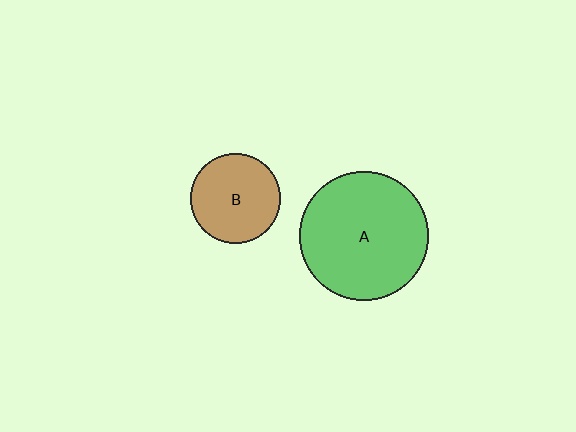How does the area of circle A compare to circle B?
Approximately 2.0 times.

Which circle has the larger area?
Circle A (green).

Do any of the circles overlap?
No, none of the circles overlap.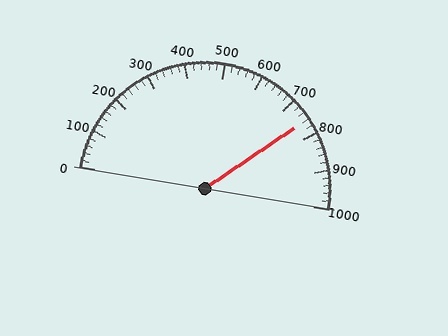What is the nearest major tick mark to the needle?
The nearest major tick mark is 800.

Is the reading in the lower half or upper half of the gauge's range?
The reading is in the upper half of the range (0 to 1000).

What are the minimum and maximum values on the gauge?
The gauge ranges from 0 to 1000.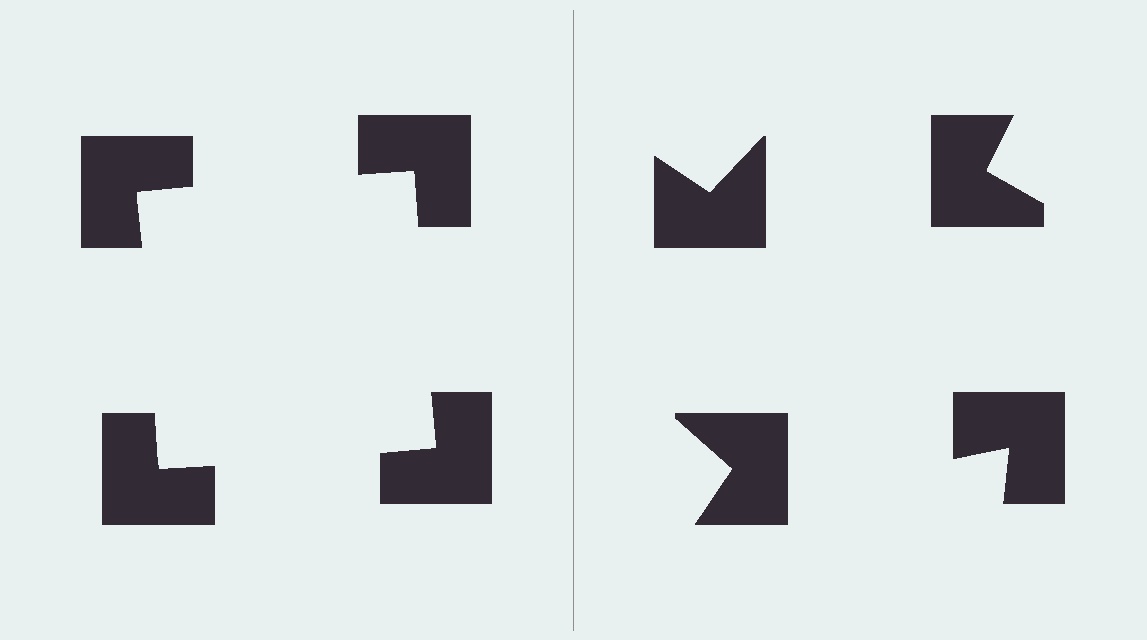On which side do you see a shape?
An illusory square appears on the left side. On the right side the wedge cuts are rotated, so no coherent shape forms.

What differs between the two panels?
The notched squares are positioned identically on both sides; only the wedge orientations differ. On the left they align to a square; on the right they are misaligned.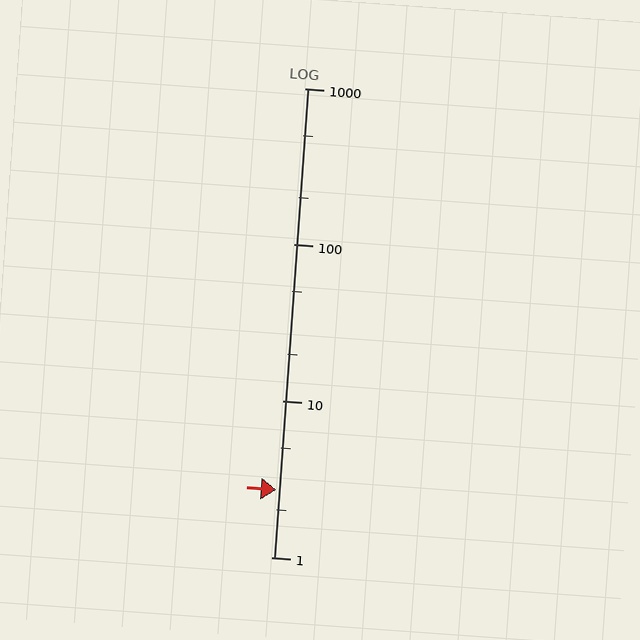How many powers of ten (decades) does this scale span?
The scale spans 3 decades, from 1 to 1000.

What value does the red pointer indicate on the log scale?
The pointer indicates approximately 2.7.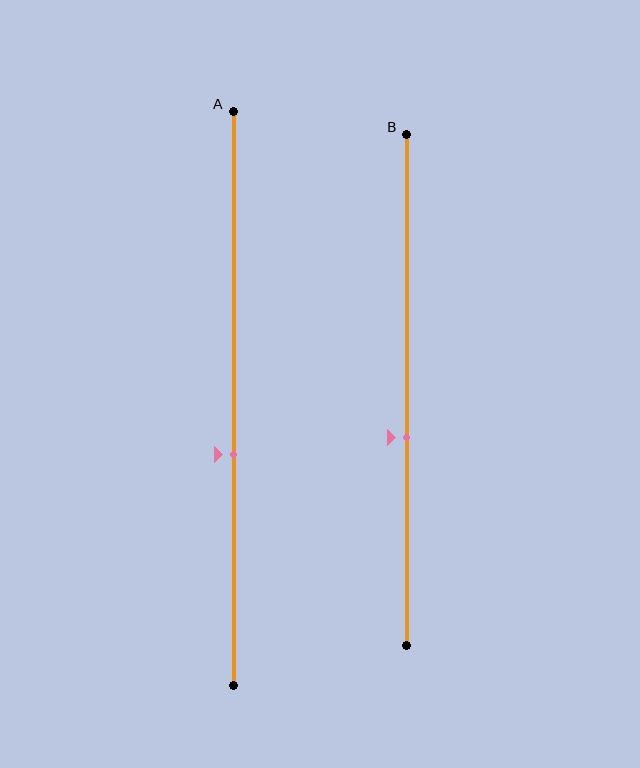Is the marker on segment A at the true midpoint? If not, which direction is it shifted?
No, the marker on segment A is shifted downward by about 10% of the segment length.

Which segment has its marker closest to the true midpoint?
Segment B has its marker closest to the true midpoint.